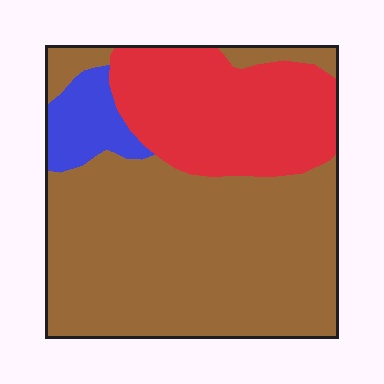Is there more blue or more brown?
Brown.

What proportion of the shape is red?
Red takes up about one quarter (1/4) of the shape.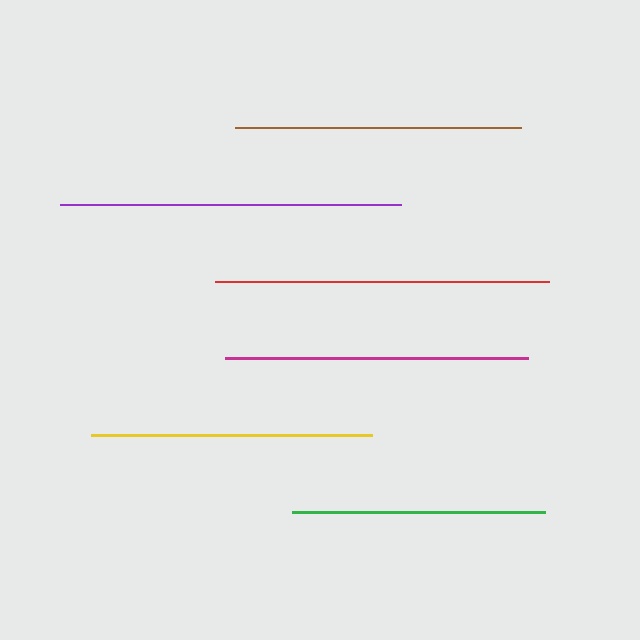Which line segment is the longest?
The purple line is the longest at approximately 341 pixels.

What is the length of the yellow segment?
The yellow segment is approximately 281 pixels long.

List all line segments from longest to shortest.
From longest to shortest: purple, red, magenta, brown, yellow, green.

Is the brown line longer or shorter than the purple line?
The purple line is longer than the brown line.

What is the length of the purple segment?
The purple segment is approximately 341 pixels long.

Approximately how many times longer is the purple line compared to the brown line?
The purple line is approximately 1.2 times the length of the brown line.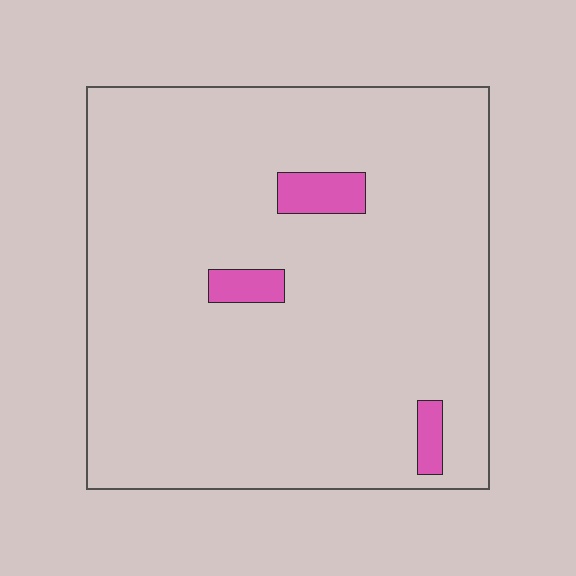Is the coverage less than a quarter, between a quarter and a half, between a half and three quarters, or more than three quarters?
Less than a quarter.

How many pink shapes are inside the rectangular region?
3.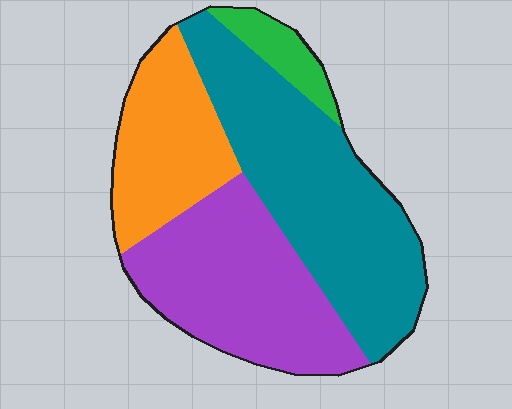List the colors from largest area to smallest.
From largest to smallest: teal, purple, orange, green.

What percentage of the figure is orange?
Orange covers 21% of the figure.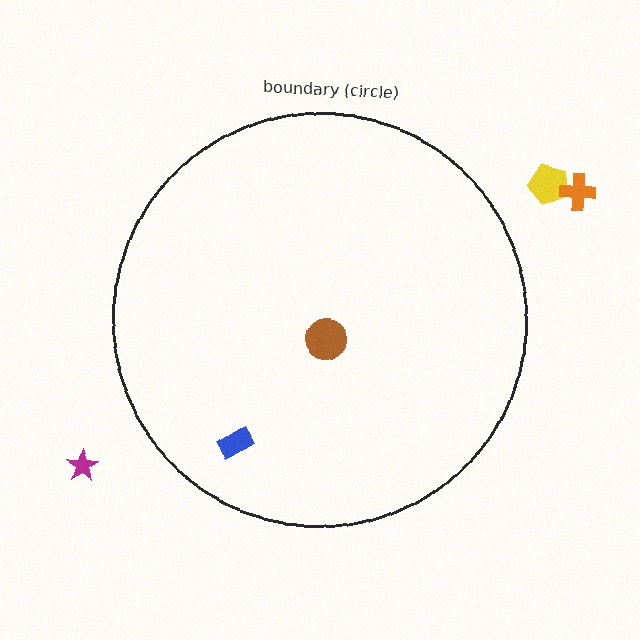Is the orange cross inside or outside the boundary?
Outside.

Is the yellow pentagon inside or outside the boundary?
Outside.